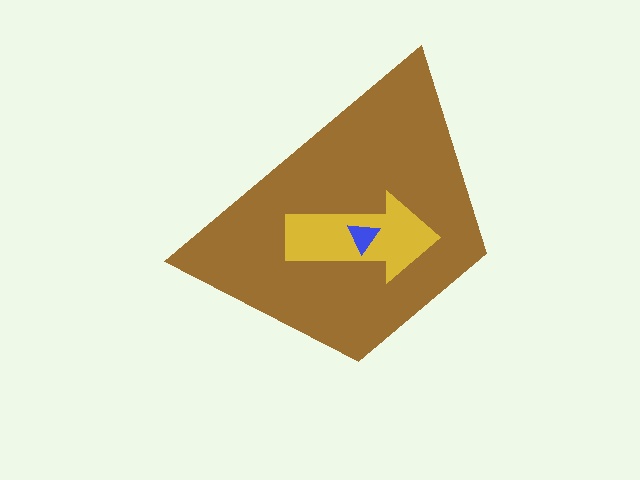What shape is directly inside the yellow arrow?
The blue triangle.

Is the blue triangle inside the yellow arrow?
Yes.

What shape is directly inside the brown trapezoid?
The yellow arrow.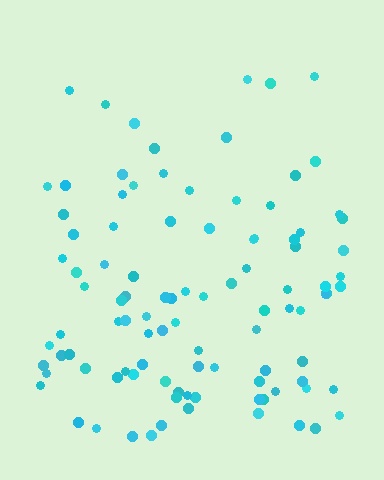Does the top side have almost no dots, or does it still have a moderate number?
Still a moderate number, just noticeably fewer than the bottom.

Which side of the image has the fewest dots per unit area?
The top.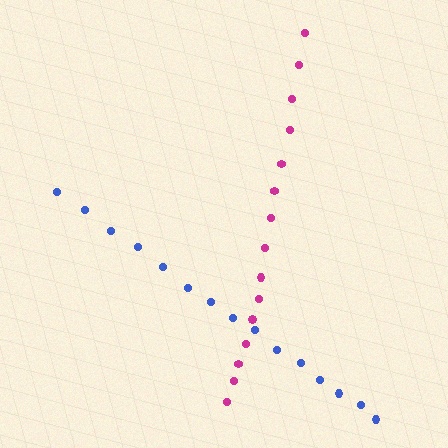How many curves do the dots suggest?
There are 2 distinct paths.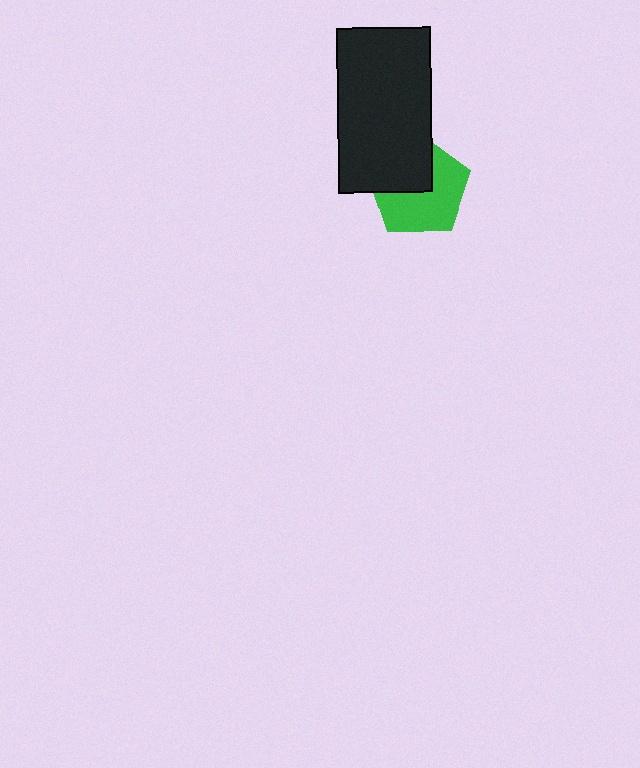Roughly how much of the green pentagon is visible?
About half of it is visible (roughly 61%).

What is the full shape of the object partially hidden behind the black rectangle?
The partially hidden object is a green pentagon.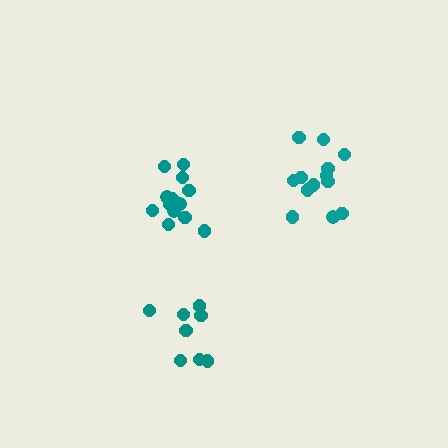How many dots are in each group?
Group 1: 13 dots, Group 2: 13 dots, Group 3: 8 dots (34 total).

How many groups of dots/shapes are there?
There are 3 groups.